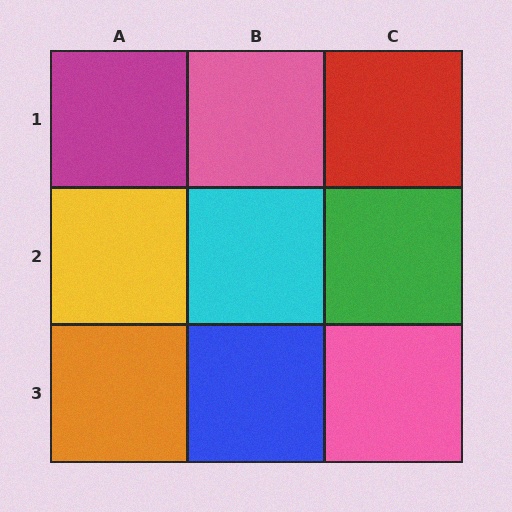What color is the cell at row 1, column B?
Pink.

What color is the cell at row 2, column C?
Green.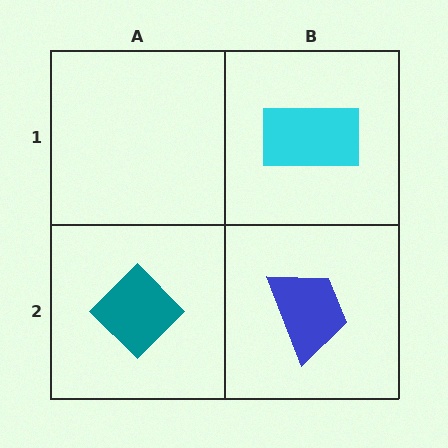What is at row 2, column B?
A blue trapezoid.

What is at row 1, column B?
A cyan rectangle.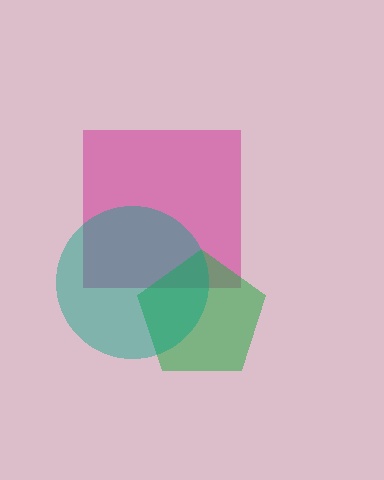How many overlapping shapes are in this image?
There are 3 overlapping shapes in the image.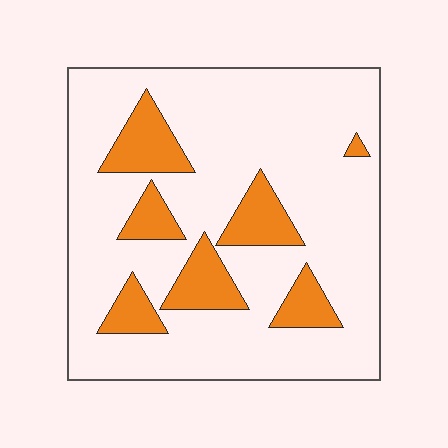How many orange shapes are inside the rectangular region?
7.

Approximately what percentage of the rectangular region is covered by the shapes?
Approximately 20%.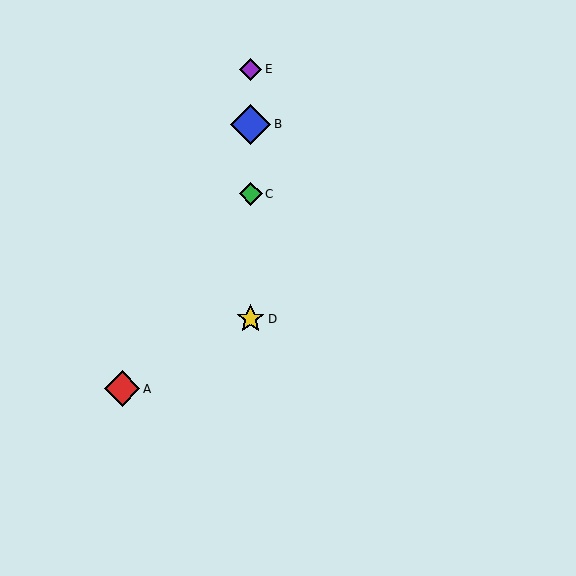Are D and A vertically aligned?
No, D is at x≈251 and A is at x≈122.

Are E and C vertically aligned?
Yes, both are at x≈251.